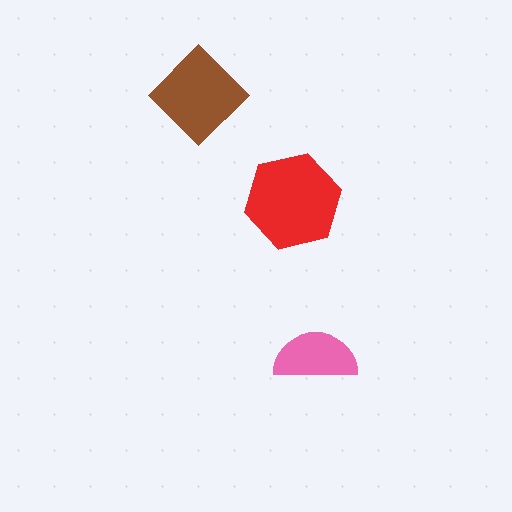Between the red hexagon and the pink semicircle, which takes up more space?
The red hexagon.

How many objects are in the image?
There are 3 objects in the image.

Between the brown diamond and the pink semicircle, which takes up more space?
The brown diamond.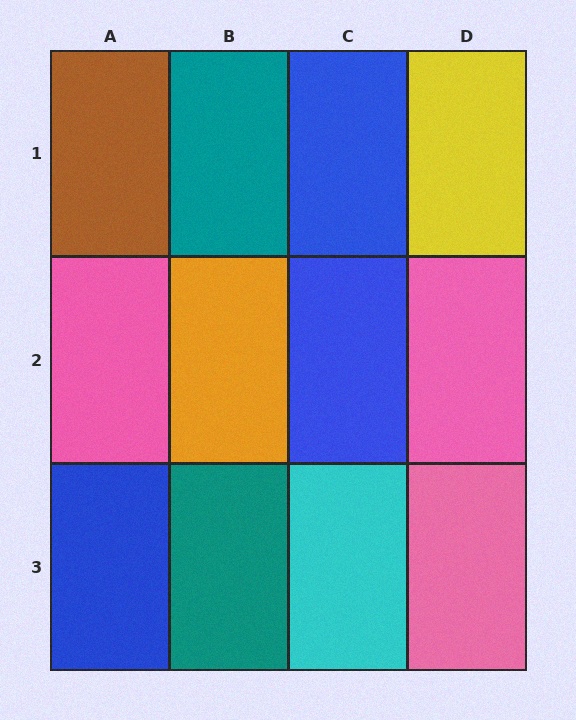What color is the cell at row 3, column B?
Teal.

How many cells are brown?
1 cell is brown.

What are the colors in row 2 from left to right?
Pink, orange, blue, pink.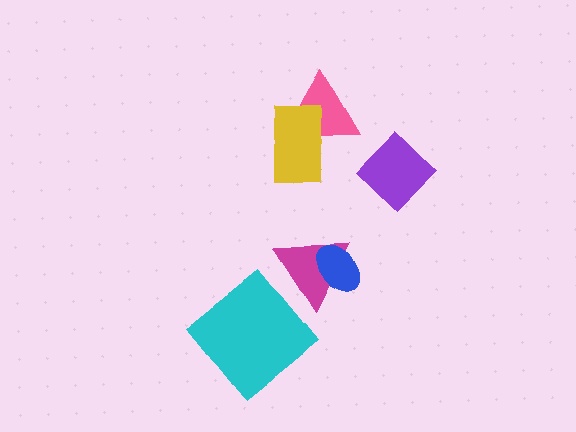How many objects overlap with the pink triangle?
1 object overlaps with the pink triangle.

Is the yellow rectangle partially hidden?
No, no other shape covers it.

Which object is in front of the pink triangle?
The yellow rectangle is in front of the pink triangle.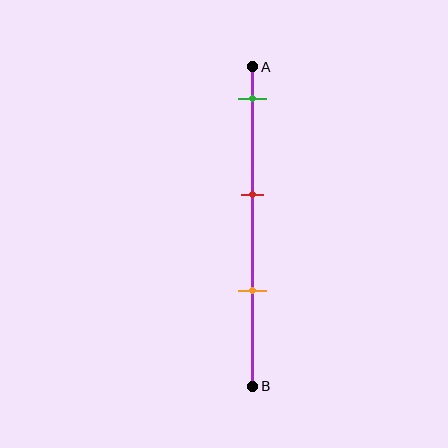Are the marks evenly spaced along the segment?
Yes, the marks are approximately evenly spaced.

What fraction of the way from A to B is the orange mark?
The orange mark is approximately 70% (0.7) of the way from A to B.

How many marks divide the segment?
There are 3 marks dividing the segment.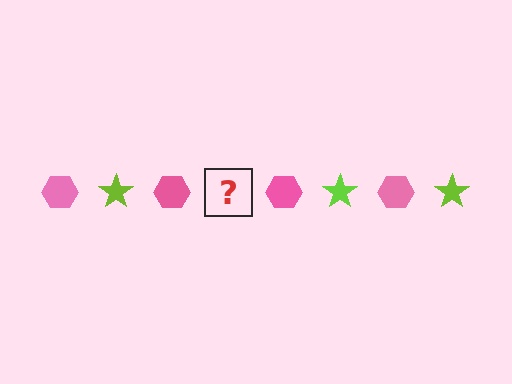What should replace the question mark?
The question mark should be replaced with a lime star.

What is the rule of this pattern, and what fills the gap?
The rule is that the pattern alternates between pink hexagon and lime star. The gap should be filled with a lime star.